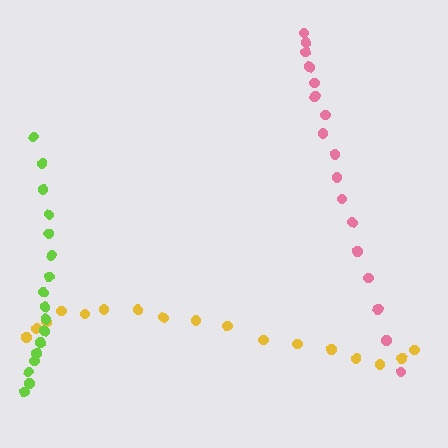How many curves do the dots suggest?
There are 3 distinct paths.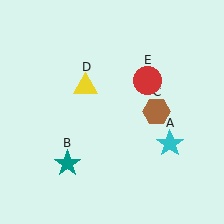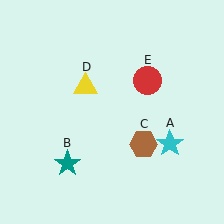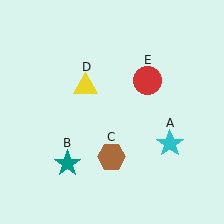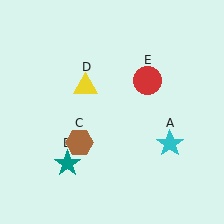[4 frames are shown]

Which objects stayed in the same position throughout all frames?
Cyan star (object A) and teal star (object B) and yellow triangle (object D) and red circle (object E) remained stationary.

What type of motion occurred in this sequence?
The brown hexagon (object C) rotated clockwise around the center of the scene.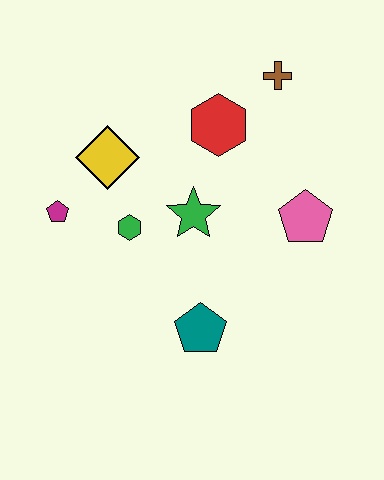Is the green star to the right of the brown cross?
No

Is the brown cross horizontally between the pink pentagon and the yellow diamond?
Yes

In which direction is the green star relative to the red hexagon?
The green star is below the red hexagon.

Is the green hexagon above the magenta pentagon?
No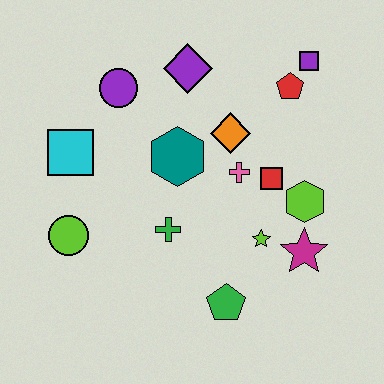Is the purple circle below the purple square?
Yes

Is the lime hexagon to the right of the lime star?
Yes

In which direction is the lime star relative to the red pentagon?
The lime star is below the red pentagon.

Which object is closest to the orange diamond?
The pink cross is closest to the orange diamond.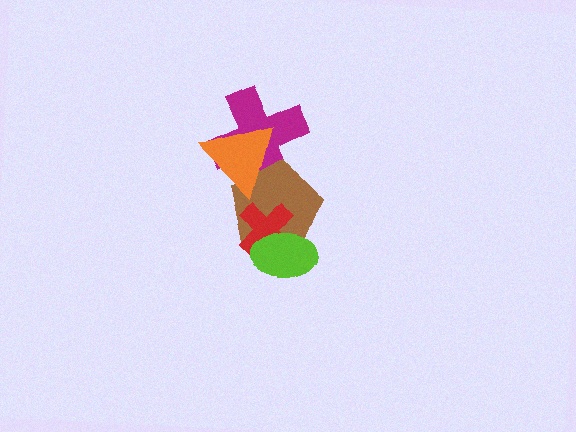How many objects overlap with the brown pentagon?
4 objects overlap with the brown pentagon.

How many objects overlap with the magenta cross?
2 objects overlap with the magenta cross.